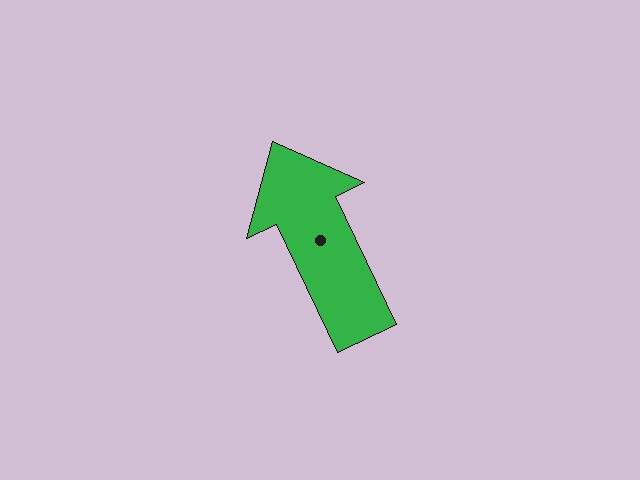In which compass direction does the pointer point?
Northwest.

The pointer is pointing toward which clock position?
Roughly 11 o'clock.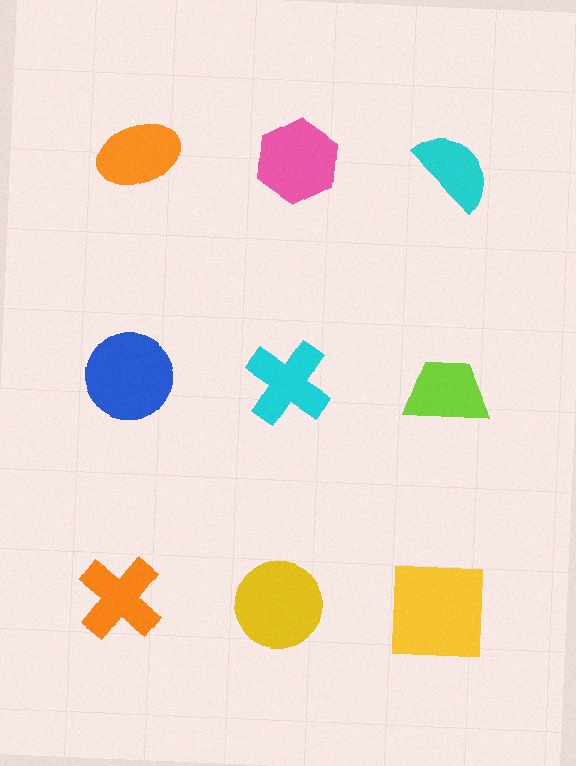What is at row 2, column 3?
A lime trapezoid.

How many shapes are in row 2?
3 shapes.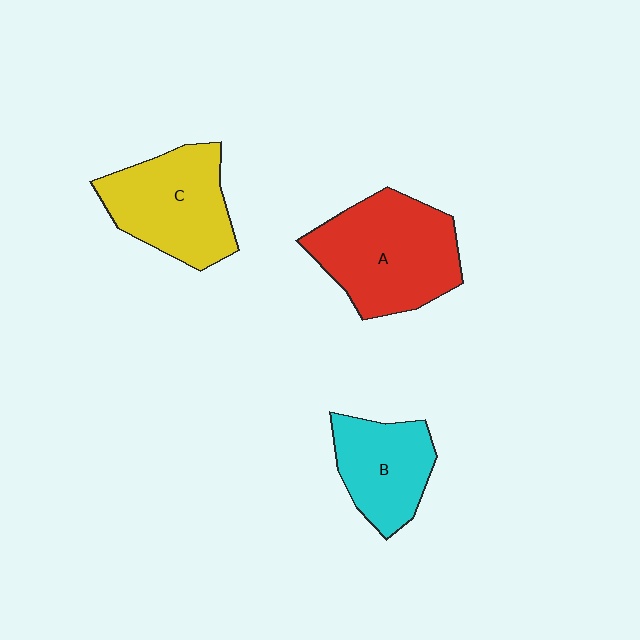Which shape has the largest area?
Shape A (red).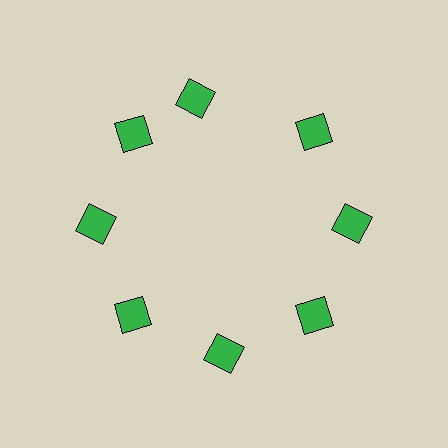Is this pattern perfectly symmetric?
No. The 8 green squares are arranged in a ring, but one element near the 12 o'clock position is rotated out of alignment along the ring, breaking the 8-fold rotational symmetry.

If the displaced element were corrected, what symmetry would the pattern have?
It would have 8-fold rotational symmetry — the pattern would map onto itself every 45 degrees.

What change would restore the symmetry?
The symmetry would be restored by rotating it back into even spacing with its neighbors so that all 8 squares sit at equal angles and equal distance from the center.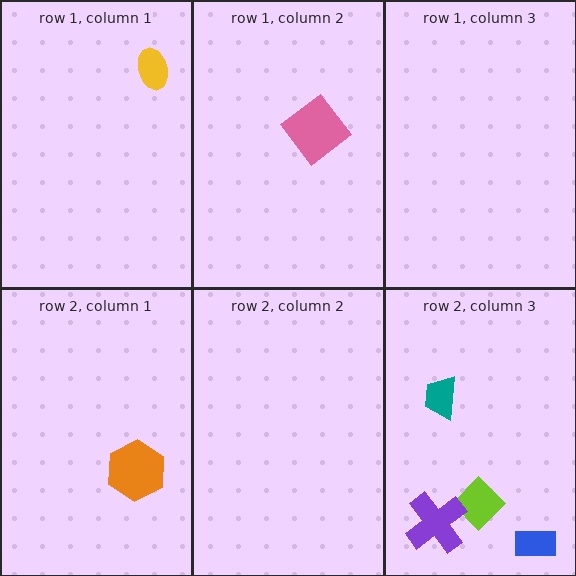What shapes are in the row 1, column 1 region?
The yellow ellipse.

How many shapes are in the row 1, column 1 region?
1.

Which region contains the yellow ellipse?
The row 1, column 1 region.